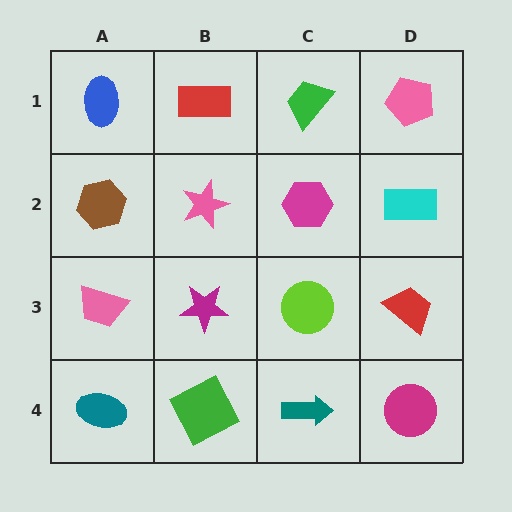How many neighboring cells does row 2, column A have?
3.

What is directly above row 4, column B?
A magenta star.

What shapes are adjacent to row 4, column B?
A magenta star (row 3, column B), a teal ellipse (row 4, column A), a teal arrow (row 4, column C).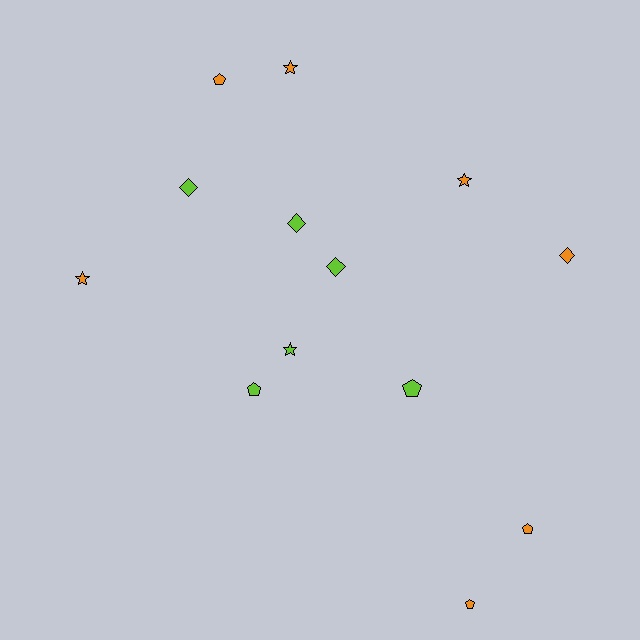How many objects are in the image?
There are 13 objects.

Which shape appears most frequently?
Pentagon, with 5 objects.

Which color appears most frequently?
Orange, with 7 objects.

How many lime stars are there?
There is 1 lime star.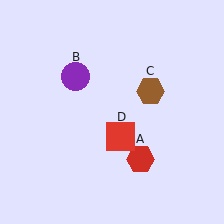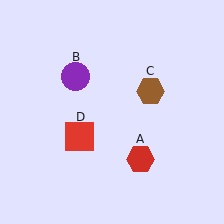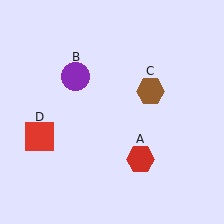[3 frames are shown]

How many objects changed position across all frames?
1 object changed position: red square (object D).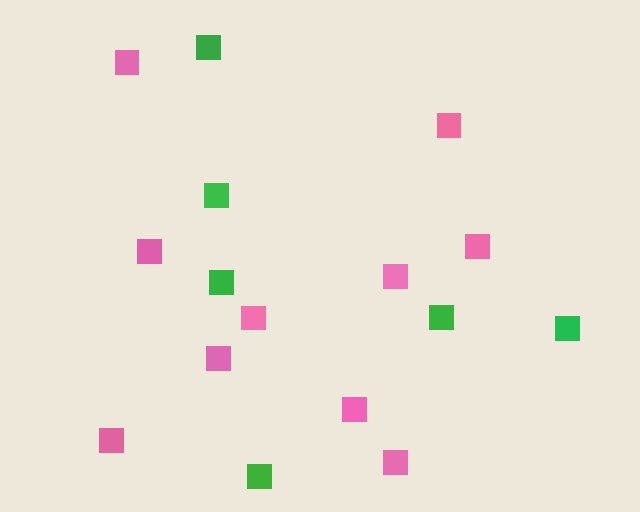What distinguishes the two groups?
There are 2 groups: one group of green squares (6) and one group of pink squares (10).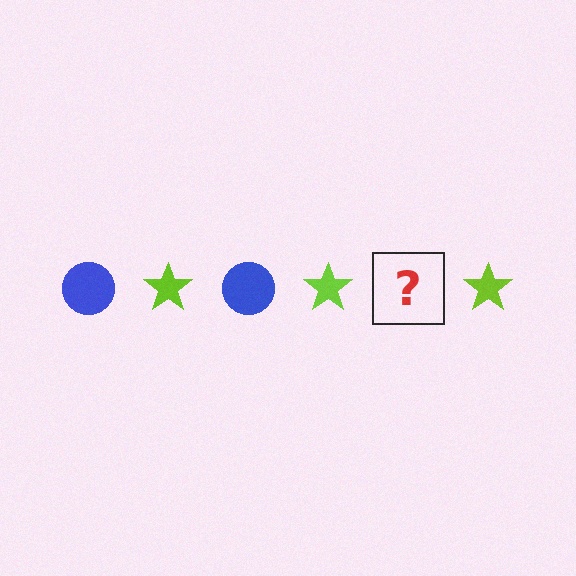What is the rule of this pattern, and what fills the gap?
The rule is that the pattern alternates between blue circle and lime star. The gap should be filled with a blue circle.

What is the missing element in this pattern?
The missing element is a blue circle.